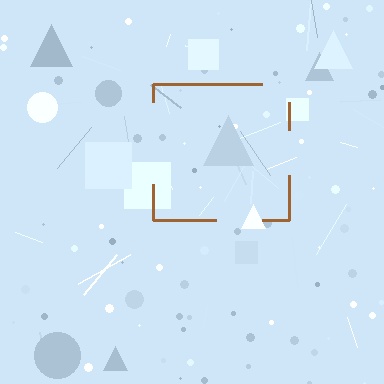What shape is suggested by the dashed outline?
The dashed outline suggests a square.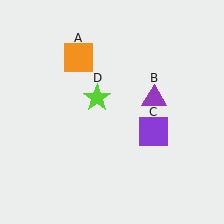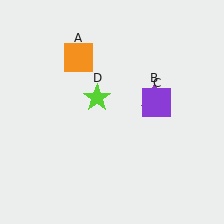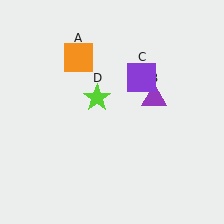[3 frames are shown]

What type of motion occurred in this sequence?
The purple square (object C) rotated counterclockwise around the center of the scene.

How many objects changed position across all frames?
1 object changed position: purple square (object C).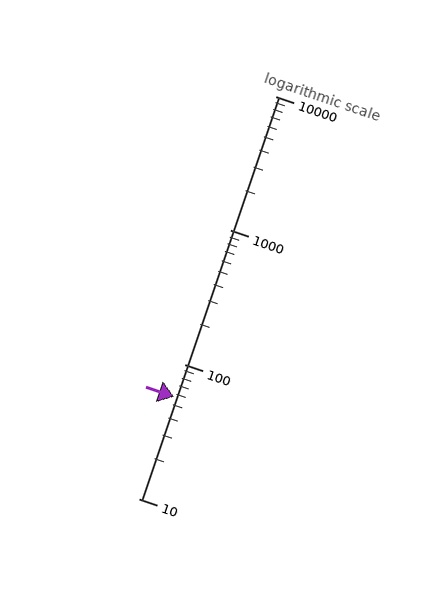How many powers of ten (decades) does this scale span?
The scale spans 3 decades, from 10 to 10000.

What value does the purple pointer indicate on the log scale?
The pointer indicates approximately 57.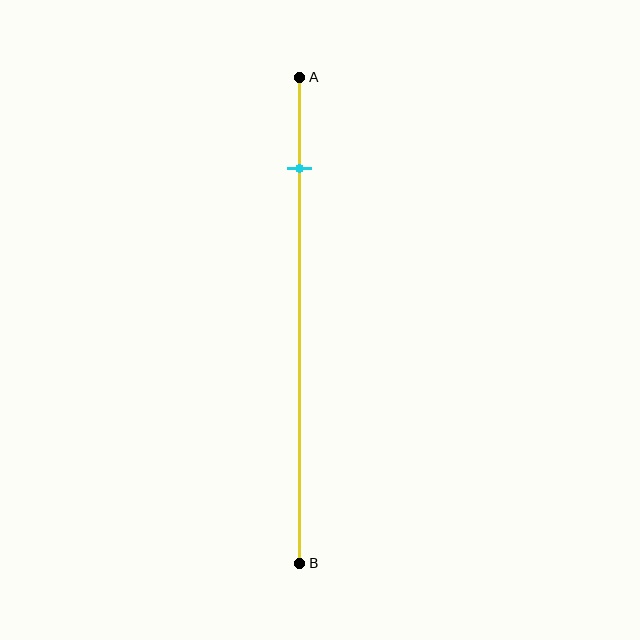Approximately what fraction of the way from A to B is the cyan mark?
The cyan mark is approximately 20% of the way from A to B.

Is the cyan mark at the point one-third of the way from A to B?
No, the mark is at about 20% from A, not at the 33% one-third point.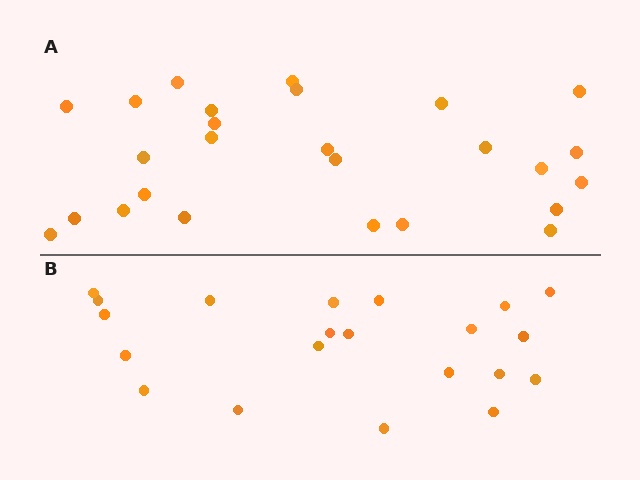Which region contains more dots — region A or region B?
Region A (the top region) has more dots.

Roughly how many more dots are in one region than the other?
Region A has about 5 more dots than region B.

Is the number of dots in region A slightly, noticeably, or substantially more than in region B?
Region A has only slightly more — the two regions are fairly close. The ratio is roughly 1.2 to 1.